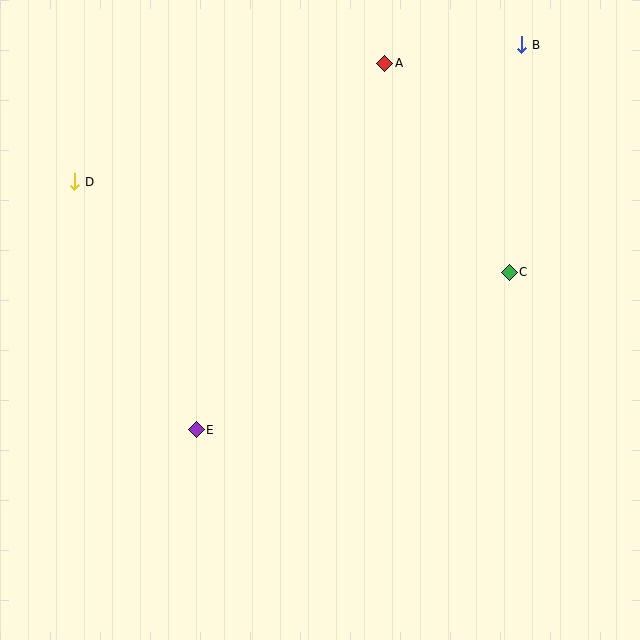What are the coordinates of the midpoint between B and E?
The midpoint between B and E is at (359, 237).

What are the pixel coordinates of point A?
Point A is at (385, 63).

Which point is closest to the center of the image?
Point E at (196, 430) is closest to the center.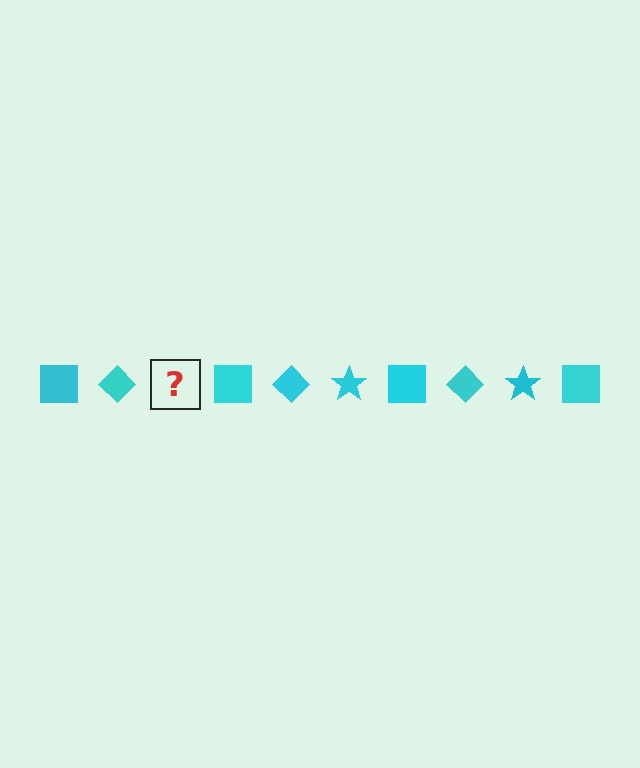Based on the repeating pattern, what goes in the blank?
The blank should be a cyan star.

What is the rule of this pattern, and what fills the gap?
The rule is that the pattern cycles through square, diamond, star shapes in cyan. The gap should be filled with a cyan star.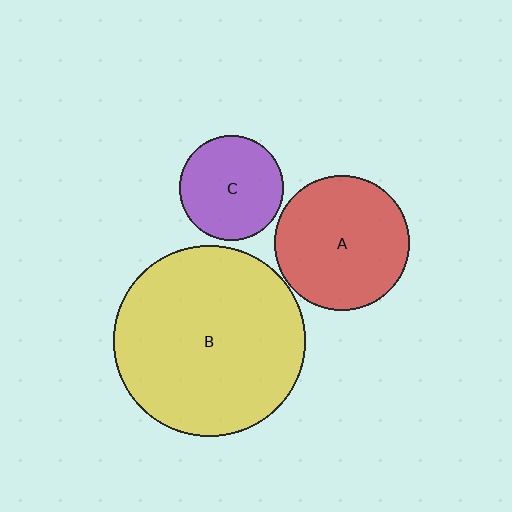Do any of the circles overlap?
No, none of the circles overlap.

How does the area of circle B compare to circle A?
Approximately 2.0 times.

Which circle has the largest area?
Circle B (yellow).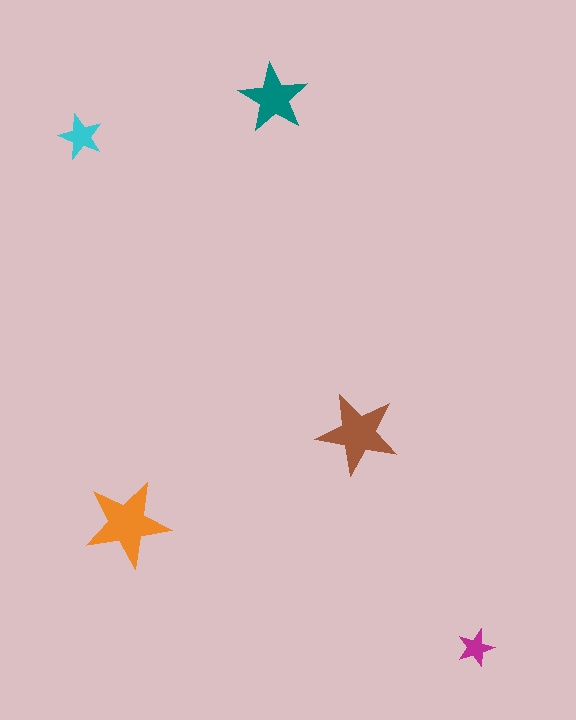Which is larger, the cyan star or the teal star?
The teal one.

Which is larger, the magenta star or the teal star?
The teal one.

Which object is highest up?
The teal star is topmost.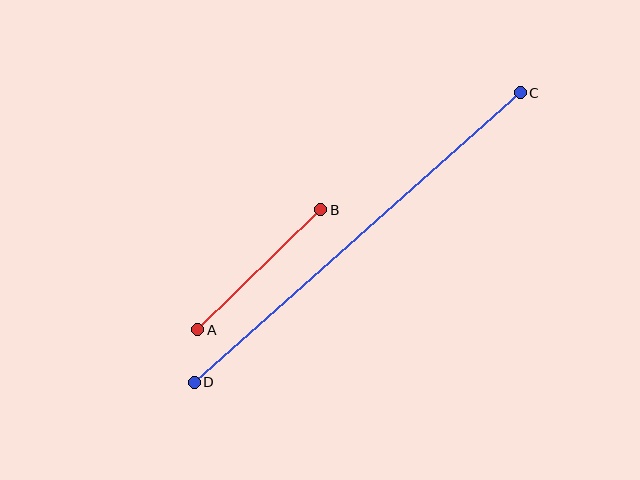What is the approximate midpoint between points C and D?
The midpoint is at approximately (357, 237) pixels.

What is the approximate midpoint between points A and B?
The midpoint is at approximately (259, 270) pixels.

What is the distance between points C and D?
The distance is approximately 436 pixels.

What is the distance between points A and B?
The distance is approximately 172 pixels.